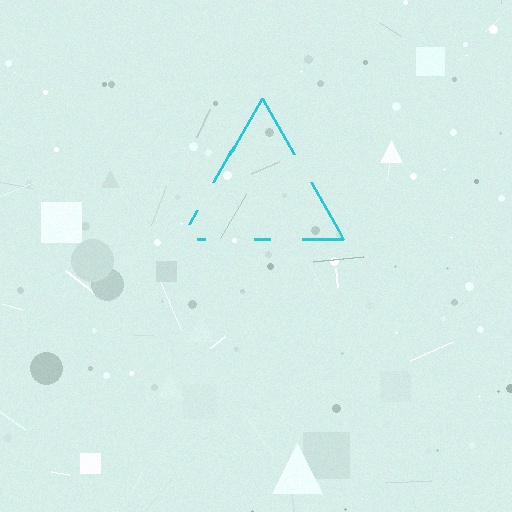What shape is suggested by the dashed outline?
The dashed outline suggests a triangle.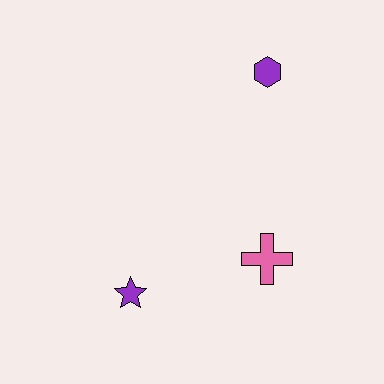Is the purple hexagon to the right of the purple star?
Yes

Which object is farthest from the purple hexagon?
The purple star is farthest from the purple hexagon.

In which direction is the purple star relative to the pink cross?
The purple star is to the left of the pink cross.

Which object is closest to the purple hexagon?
The pink cross is closest to the purple hexagon.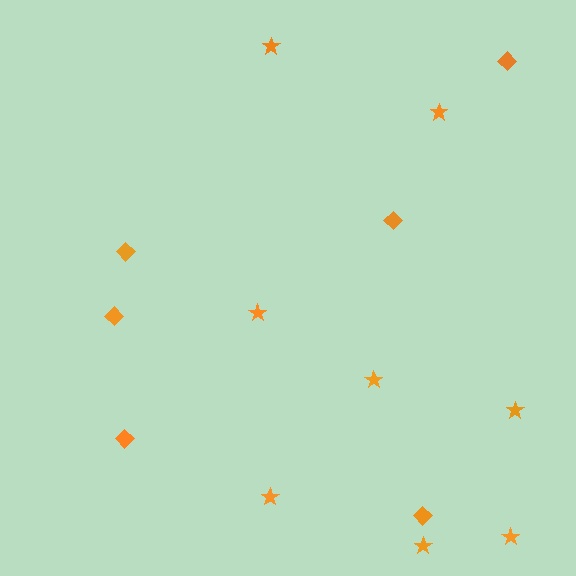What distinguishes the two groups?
There are 2 groups: one group of stars (8) and one group of diamonds (6).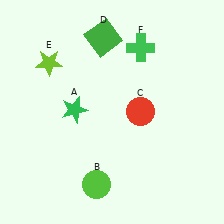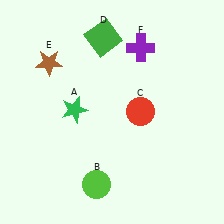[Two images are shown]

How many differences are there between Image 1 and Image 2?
There are 2 differences between the two images.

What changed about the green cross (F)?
In Image 1, F is green. In Image 2, it changed to purple.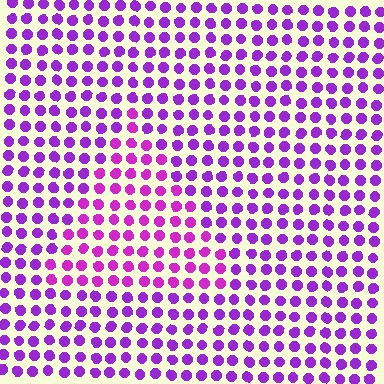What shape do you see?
I see a triangle.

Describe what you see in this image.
The image is filled with small purple elements in a uniform arrangement. A triangle-shaped region is visible where the elements are tinted to a slightly different hue, forming a subtle color boundary.